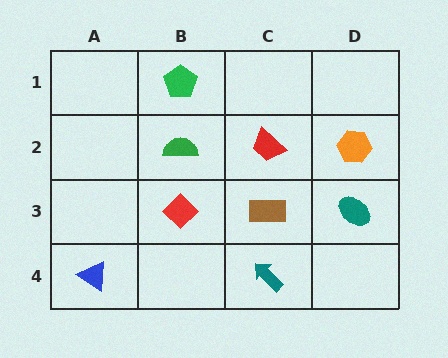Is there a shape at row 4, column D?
No, that cell is empty.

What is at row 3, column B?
A red diamond.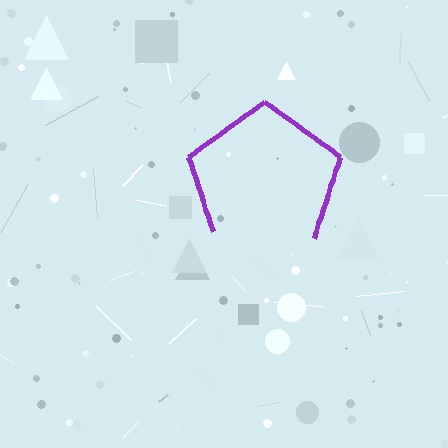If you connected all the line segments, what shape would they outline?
They would outline a pentagon.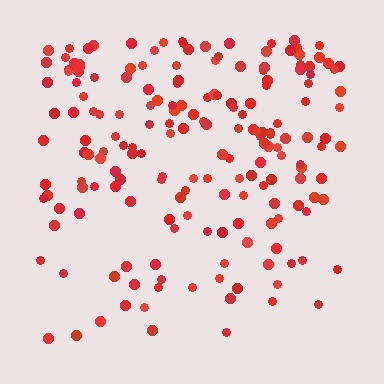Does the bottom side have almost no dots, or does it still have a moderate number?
Still a moderate number, just noticeably fewer than the top.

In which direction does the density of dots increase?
From bottom to top, with the top side densest.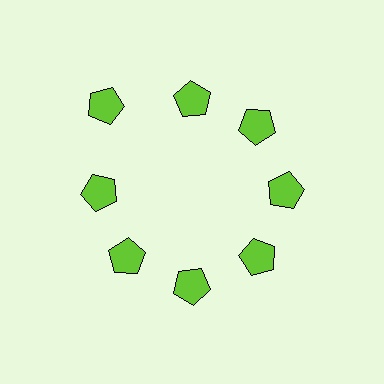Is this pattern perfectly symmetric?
No. The 8 lime pentagons are arranged in a ring, but one element near the 10 o'clock position is pushed outward from the center, breaking the 8-fold rotational symmetry.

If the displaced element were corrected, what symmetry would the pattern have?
It would have 8-fold rotational symmetry — the pattern would map onto itself every 45 degrees.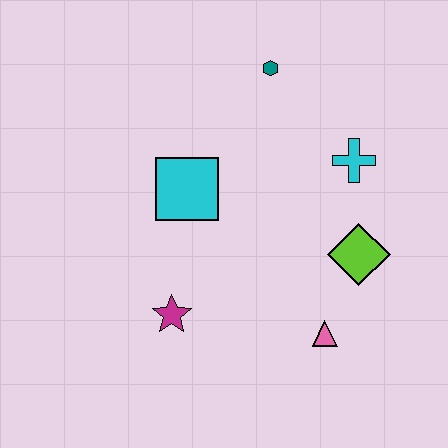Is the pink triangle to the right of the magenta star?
Yes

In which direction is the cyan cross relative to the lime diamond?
The cyan cross is above the lime diamond.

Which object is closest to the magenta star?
The cyan square is closest to the magenta star.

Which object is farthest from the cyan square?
The pink triangle is farthest from the cyan square.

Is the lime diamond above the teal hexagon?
No